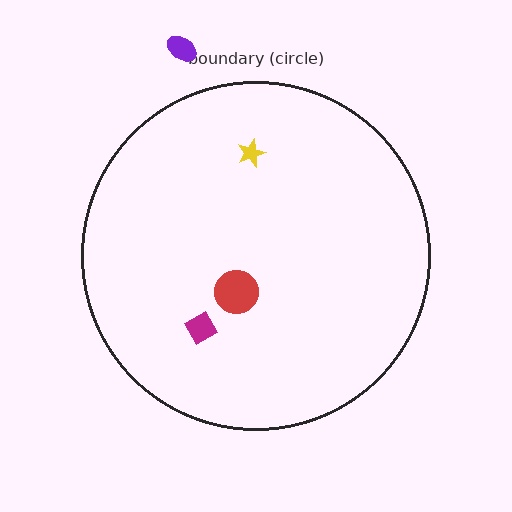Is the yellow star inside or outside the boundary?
Inside.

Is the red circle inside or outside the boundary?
Inside.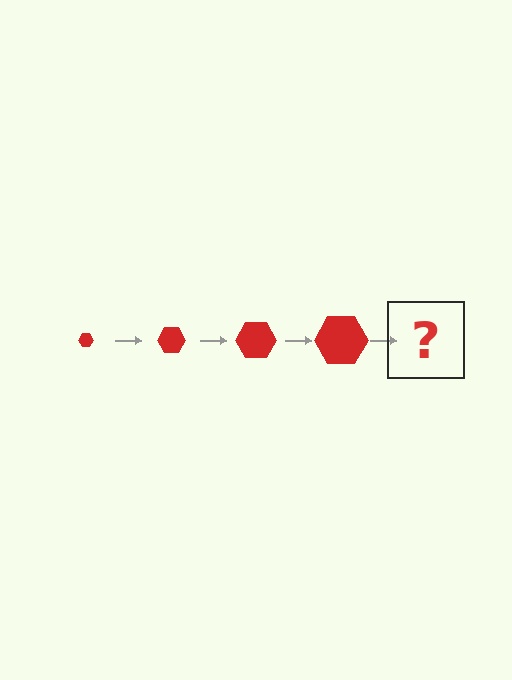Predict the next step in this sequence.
The next step is a red hexagon, larger than the previous one.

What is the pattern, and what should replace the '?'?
The pattern is that the hexagon gets progressively larger each step. The '?' should be a red hexagon, larger than the previous one.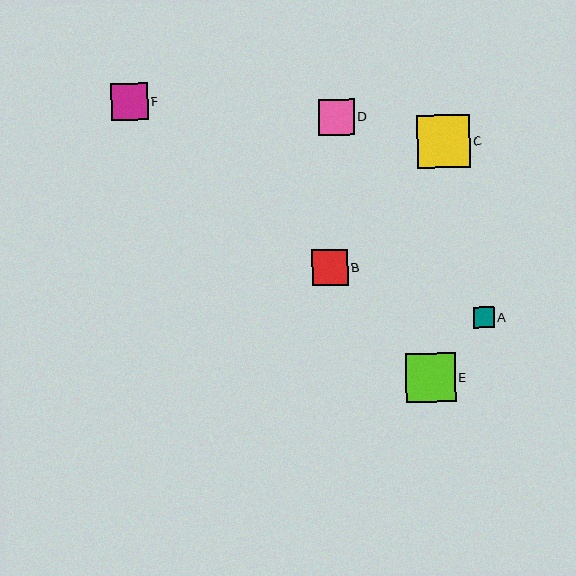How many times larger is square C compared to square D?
Square C is approximately 1.5 times the size of square D.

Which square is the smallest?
Square A is the smallest with a size of approximately 21 pixels.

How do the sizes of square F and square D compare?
Square F and square D are approximately the same size.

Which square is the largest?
Square C is the largest with a size of approximately 53 pixels.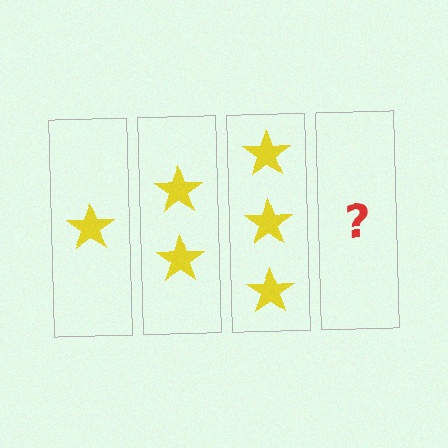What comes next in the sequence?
The next element should be 4 stars.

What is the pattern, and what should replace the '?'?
The pattern is that each step adds one more star. The '?' should be 4 stars.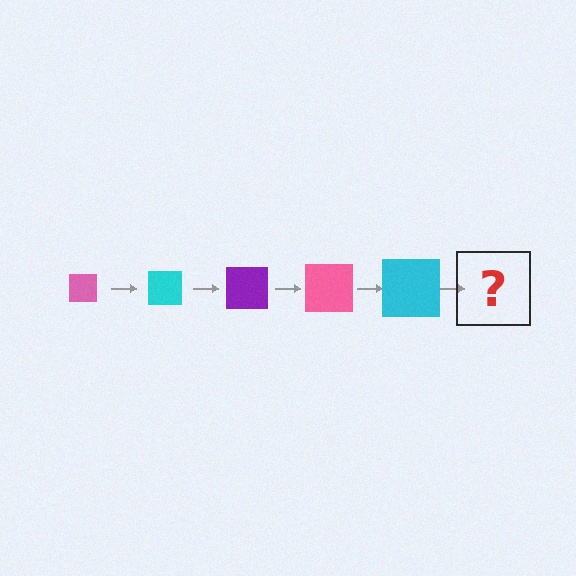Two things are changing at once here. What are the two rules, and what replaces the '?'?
The two rules are that the square grows larger each step and the color cycles through pink, cyan, and purple. The '?' should be a purple square, larger than the previous one.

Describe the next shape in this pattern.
It should be a purple square, larger than the previous one.